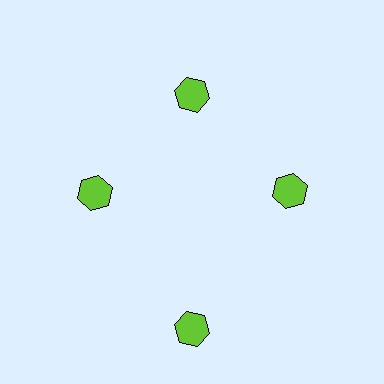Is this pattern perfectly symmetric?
No. The 4 lime hexagons are arranged in a ring, but one element near the 6 o'clock position is pushed outward from the center, breaking the 4-fold rotational symmetry.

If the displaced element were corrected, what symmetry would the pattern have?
It would have 4-fold rotational symmetry — the pattern would map onto itself every 90 degrees.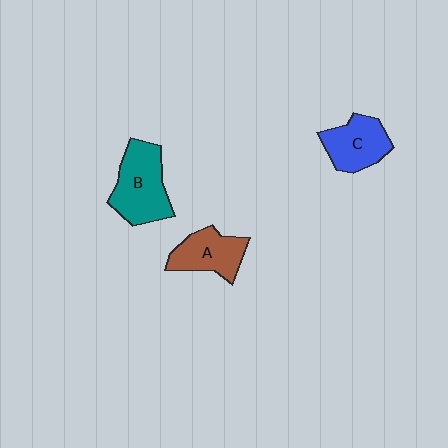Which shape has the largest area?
Shape B (teal).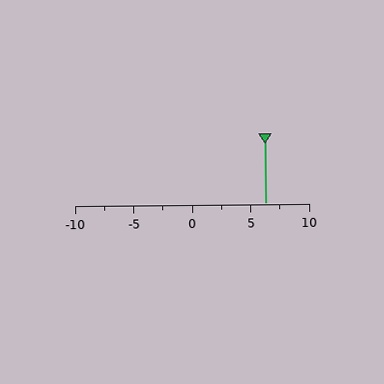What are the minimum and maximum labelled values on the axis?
The axis runs from -10 to 10.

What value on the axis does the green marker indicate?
The marker indicates approximately 6.2.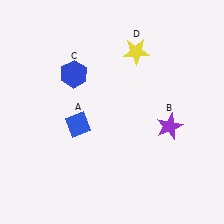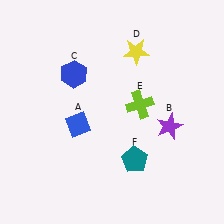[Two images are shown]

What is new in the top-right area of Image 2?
A lime cross (E) was added in the top-right area of Image 2.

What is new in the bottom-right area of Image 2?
A teal pentagon (F) was added in the bottom-right area of Image 2.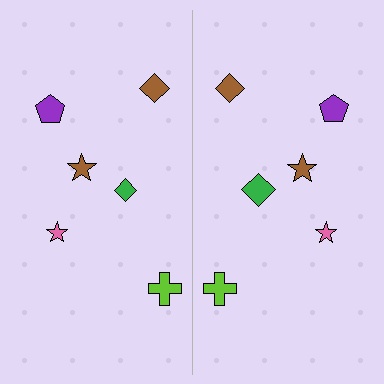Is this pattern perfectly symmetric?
No, the pattern is not perfectly symmetric. The green diamond on the right side has a different size than its mirror counterpart.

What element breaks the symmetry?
The green diamond on the right side has a different size than its mirror counterpart.